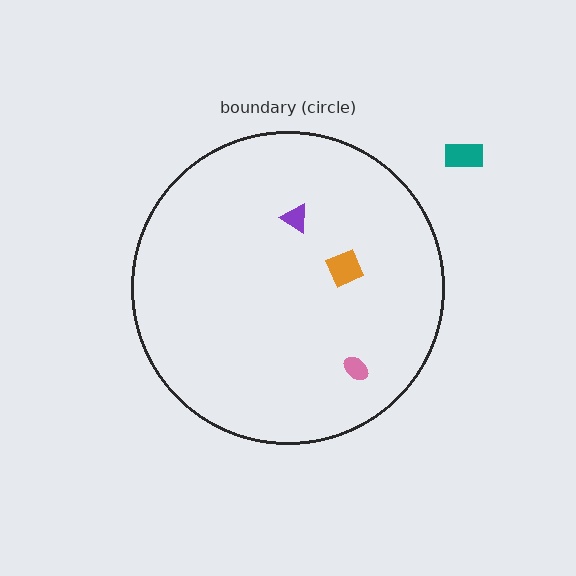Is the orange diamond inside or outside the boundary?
Inside.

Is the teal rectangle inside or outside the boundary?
Outside.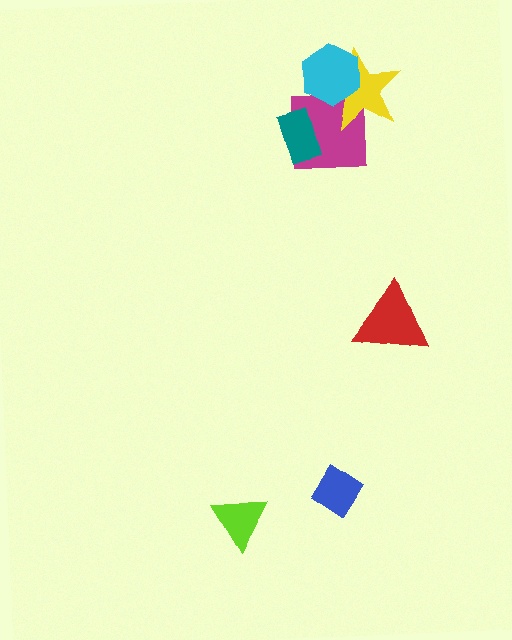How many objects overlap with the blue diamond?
0 objects overlap with the blue diamond.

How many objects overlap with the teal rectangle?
1 object overlaps with the teal rectangle.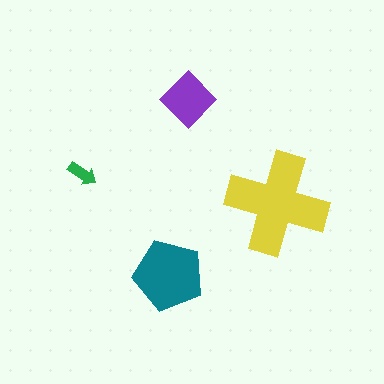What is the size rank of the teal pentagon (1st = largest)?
2nd.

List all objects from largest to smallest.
The yellow cross, the teal pentagon, the purple diamond, the green arrow.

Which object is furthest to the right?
The yellow cross is rightmost.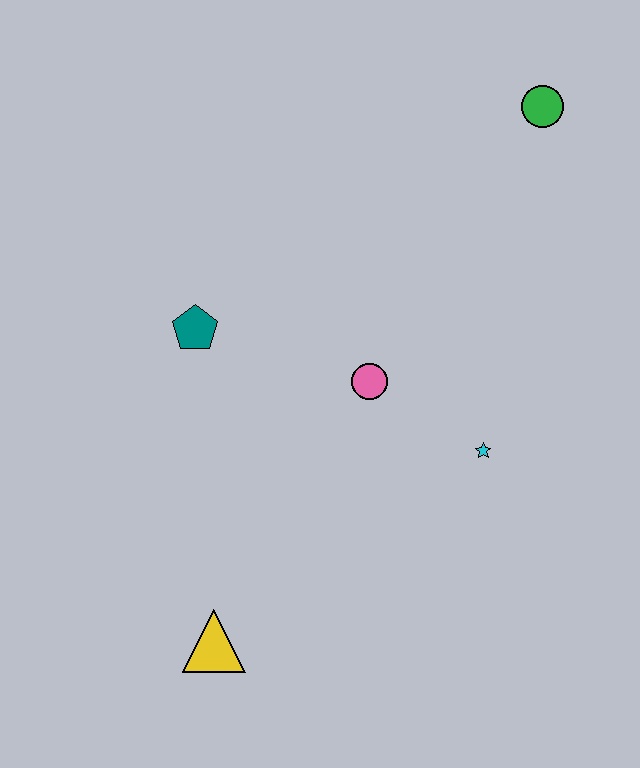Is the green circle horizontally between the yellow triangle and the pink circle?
No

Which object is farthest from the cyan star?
The green circle is farthest from the cyan star.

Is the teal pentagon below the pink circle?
No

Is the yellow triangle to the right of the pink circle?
No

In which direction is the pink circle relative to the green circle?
The pink circle is below the green circle.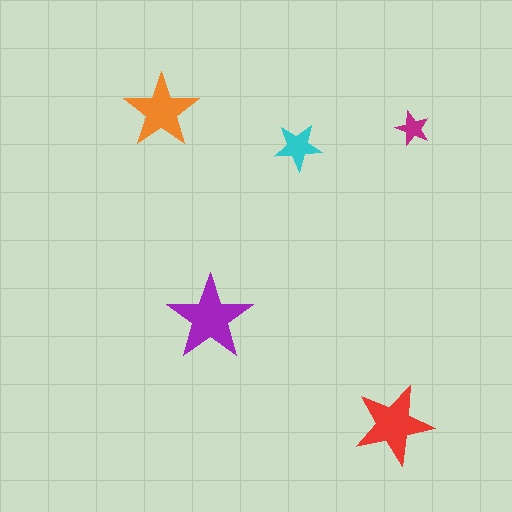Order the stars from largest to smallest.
the purple one, the red one, the orange one, the cyan one, the magenta one.